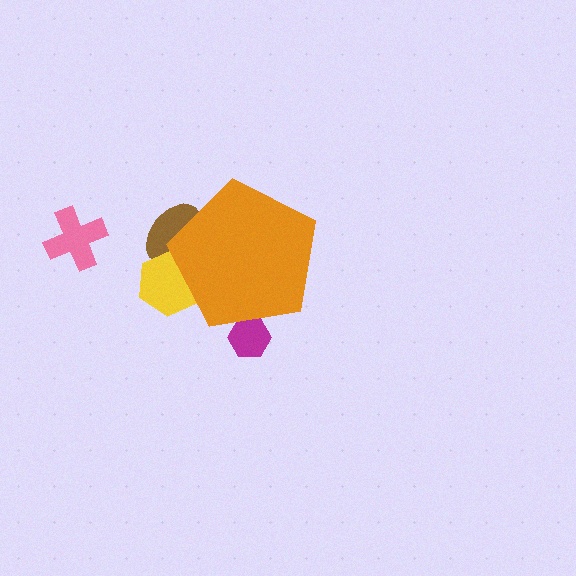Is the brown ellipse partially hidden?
Yes, the brown ellipse is partially hidden behind the orange pentagon.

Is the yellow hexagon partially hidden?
Yes, the yellow hexagon is partially hidden behind the orange pentagon.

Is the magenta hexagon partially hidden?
Yes, the magenta hexagon is partially hidden behind the orange pentagon.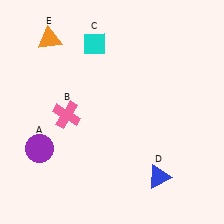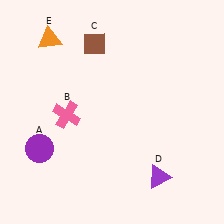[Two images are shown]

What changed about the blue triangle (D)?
In Image 1, D is blue. In Image 2, it changed to purple.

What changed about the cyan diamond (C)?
In Image 1, C is cyan. In Image 2, it changed to brown.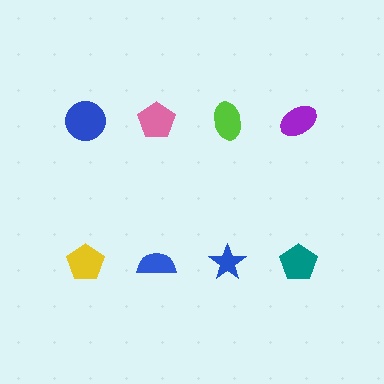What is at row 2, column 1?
A yellow pentagon.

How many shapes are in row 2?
4 shapes.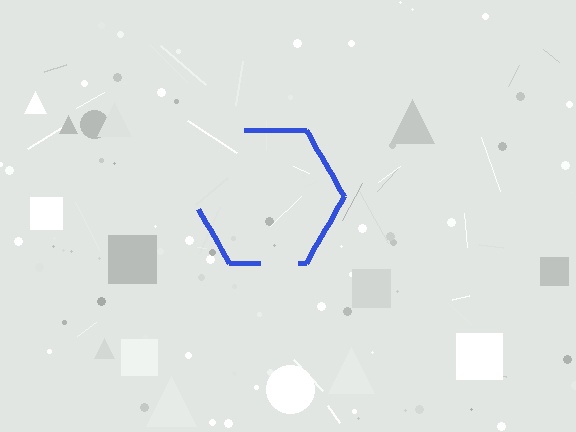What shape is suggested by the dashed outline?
The dashed outline suggests a hexagon.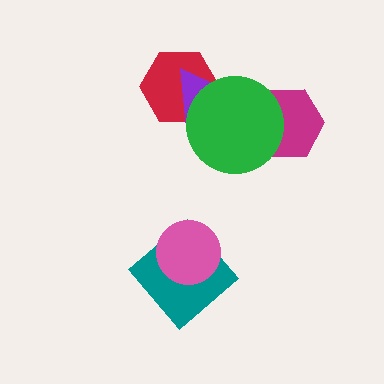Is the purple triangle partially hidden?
Yes, it is partially covered by another shape.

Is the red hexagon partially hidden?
Yes, it is partially covered by another shape.